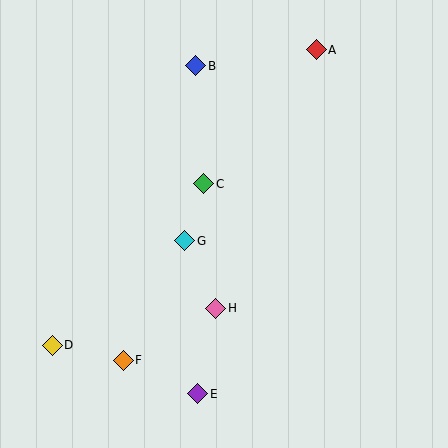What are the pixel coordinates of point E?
Point E is at (198, 394).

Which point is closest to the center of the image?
Point G at (185, 241) is closest to the center.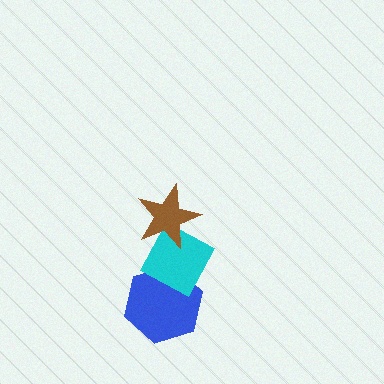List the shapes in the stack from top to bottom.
From top to bottom: the brown star, the cyan diamond, the blue hexagon.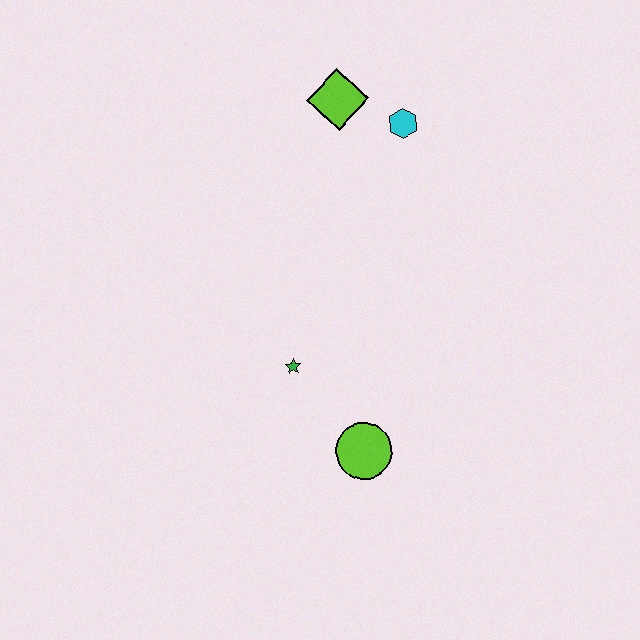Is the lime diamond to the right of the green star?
Yes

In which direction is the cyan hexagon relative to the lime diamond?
The cyan hexagon is to the right of the lime diamond.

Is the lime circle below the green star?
Yes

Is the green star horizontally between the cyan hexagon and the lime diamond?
No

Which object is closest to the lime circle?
The green star is closest to the lime circle.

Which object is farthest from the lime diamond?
The lime circle is farthest from the lime diamond.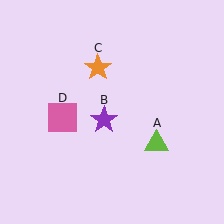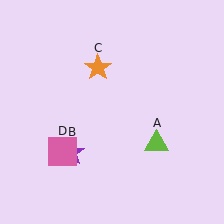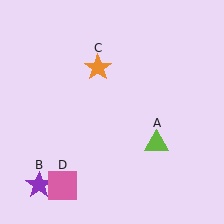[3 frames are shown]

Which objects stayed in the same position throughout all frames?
Lime triangle (object A) and orange star (object C) remained stationary.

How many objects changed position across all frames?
2 objects changed position: purple star (object B), pink square (object D).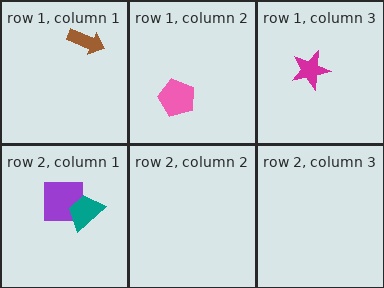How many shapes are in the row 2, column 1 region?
2.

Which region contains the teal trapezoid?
The row 2, column 1 region.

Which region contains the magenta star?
The row 1, column 3 region.